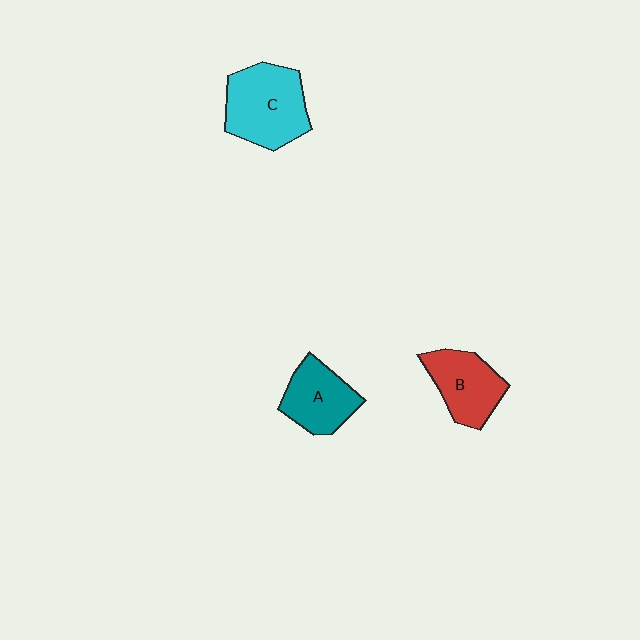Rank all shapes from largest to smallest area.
From largest to smallest: C (cyan), B (red), A (teal).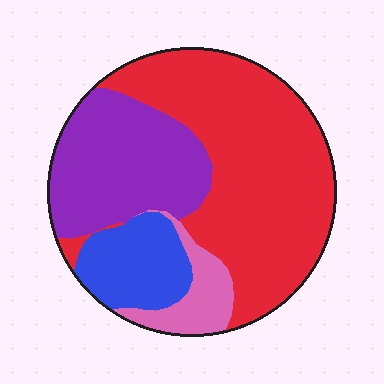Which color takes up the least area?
Pink, at roughly 10%.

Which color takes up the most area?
Red, at roughly 50%.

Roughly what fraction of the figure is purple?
Purple covers 27% of the figure.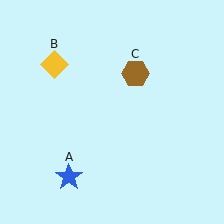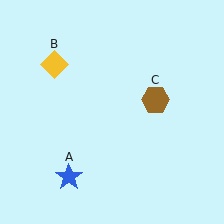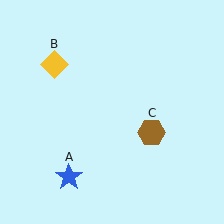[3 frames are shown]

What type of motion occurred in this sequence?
The brown hexagon (object C) rotated clockwise around the center of the scene.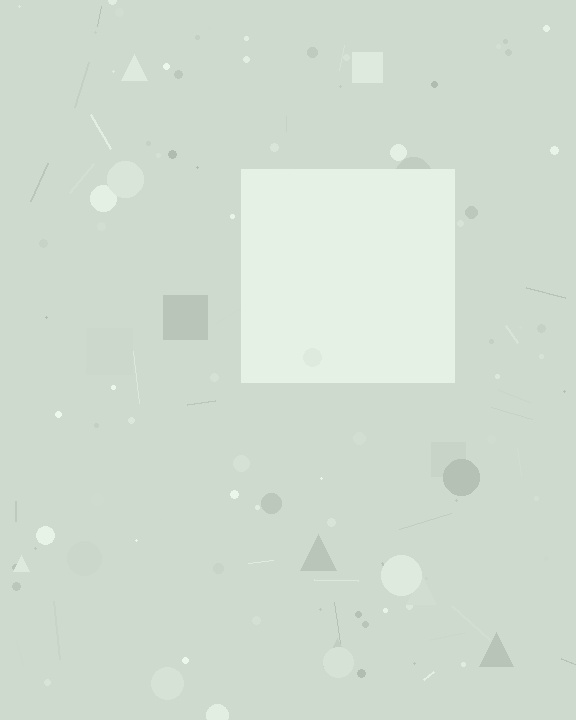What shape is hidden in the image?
A square is hidden in the image.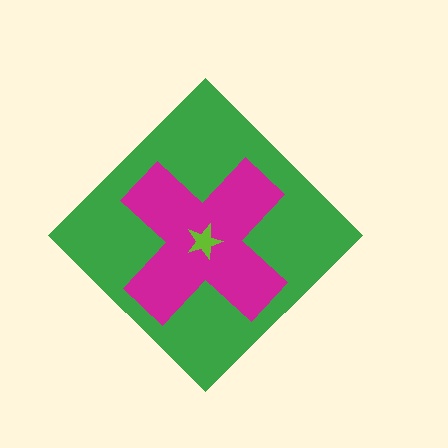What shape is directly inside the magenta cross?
The lime star.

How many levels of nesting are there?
3.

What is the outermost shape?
The green diamond.